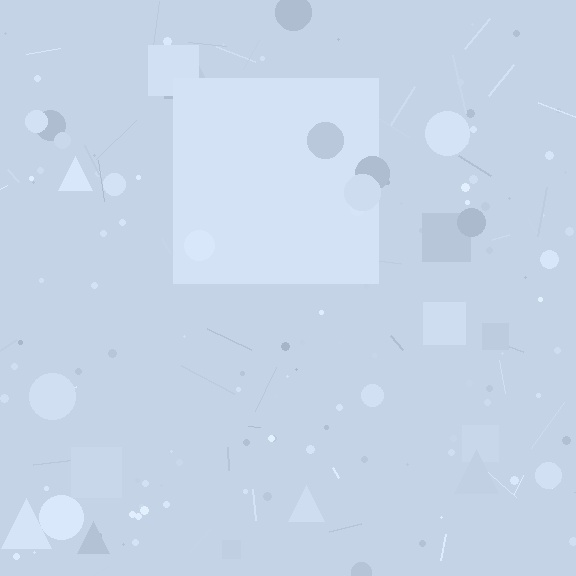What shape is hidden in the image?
A square is hidden in the image.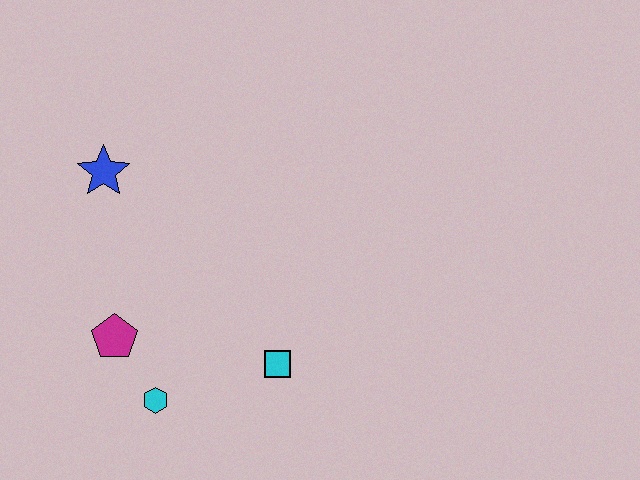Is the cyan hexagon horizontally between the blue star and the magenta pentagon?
No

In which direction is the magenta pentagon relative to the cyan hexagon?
The magenta pentagon is above the cyan hexagon.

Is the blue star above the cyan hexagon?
Yes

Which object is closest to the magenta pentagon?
The cyan hexagon is closest to the magenta pentagon.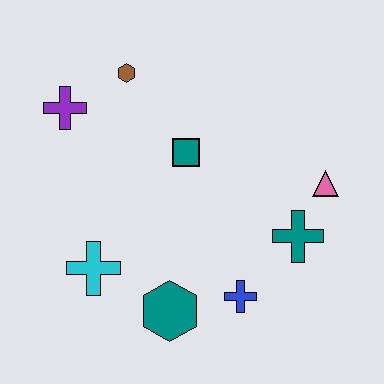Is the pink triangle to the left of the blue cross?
No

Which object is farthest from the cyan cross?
The pink triangle is farthest from the cyan cross.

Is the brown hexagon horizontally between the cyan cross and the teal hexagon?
Yes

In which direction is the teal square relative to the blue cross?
The teal square is above the blue cross.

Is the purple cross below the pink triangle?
No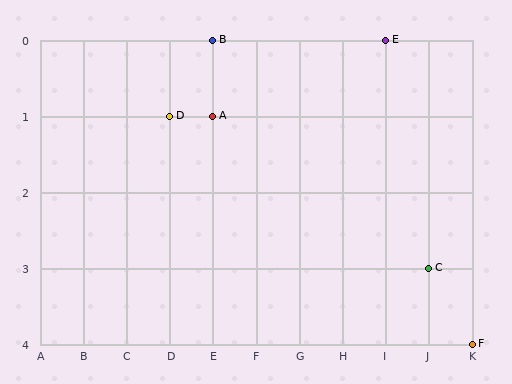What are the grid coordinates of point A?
Point A is at grid coordinates (E, 1).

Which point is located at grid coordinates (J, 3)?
Point C is at (J, 3).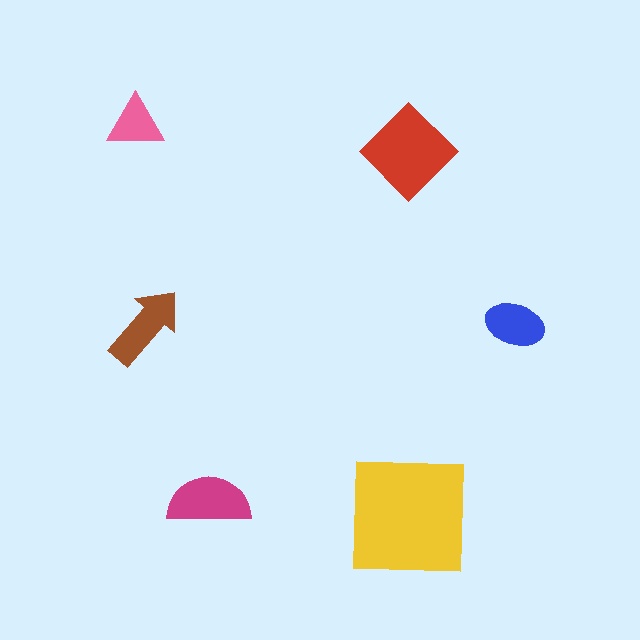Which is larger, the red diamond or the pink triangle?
The red diamond.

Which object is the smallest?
The pink triangle.